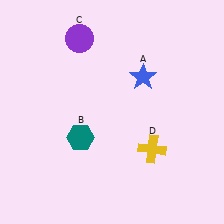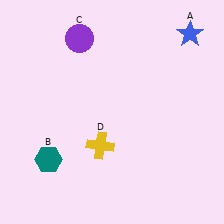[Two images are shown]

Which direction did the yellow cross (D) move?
The yellow cross (D) moved left.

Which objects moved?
The objects that moved are: the blue star (A), the teal hexagon (B), the yellow cross (D).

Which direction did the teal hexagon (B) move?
The teal hexagon (B) moved left.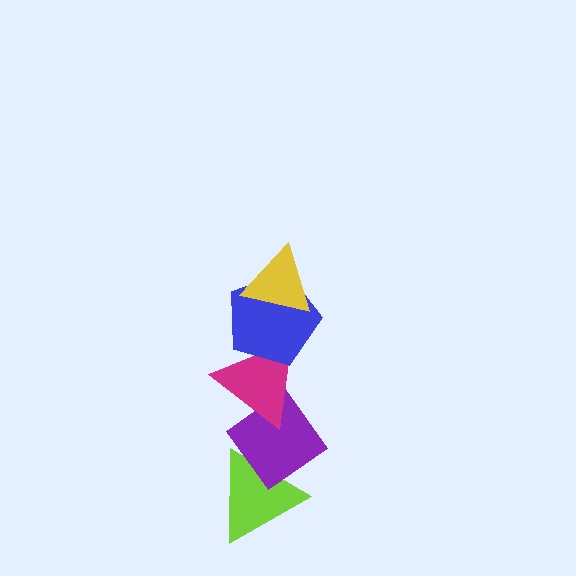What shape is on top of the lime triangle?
The purple diamond is on top of the lime triangle.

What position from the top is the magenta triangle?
The magenta triangle is 3rd from the top.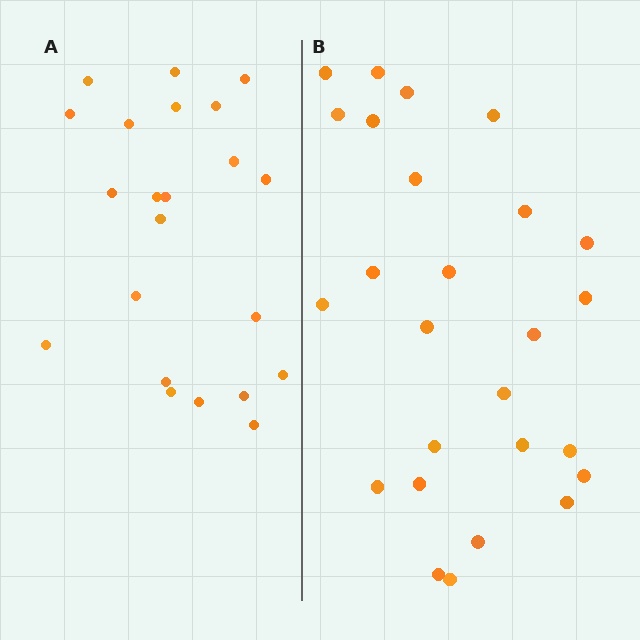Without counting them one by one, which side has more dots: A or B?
Region B (the right region) has more dots.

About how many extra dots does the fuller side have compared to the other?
Region B has about 4 more dots than region A.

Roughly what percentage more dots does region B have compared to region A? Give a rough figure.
About 20% more.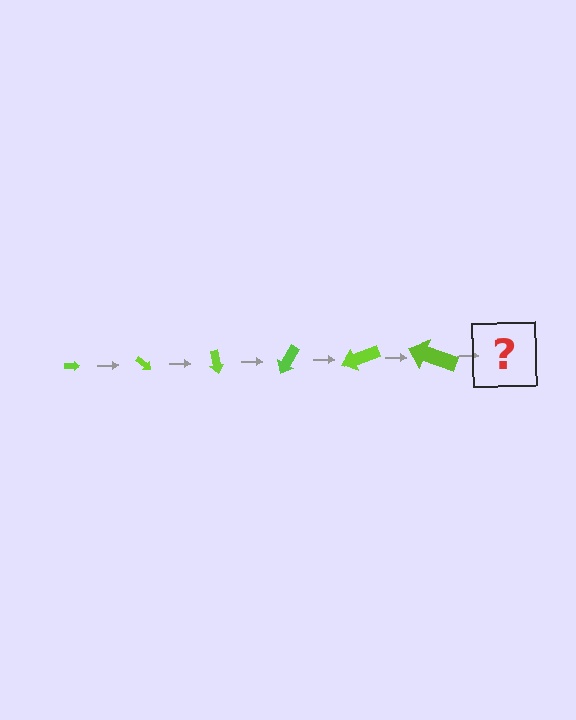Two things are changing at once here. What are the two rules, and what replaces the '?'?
The two rules are that the arrow grows larger each step and it rotates 40 degrees each step. The '?' should be an arrow, larger than the previous one and rotated 240 degrees from the start.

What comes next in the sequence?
The next element should be an arrow, larger than the previous one and rotated 240 degrees from the start.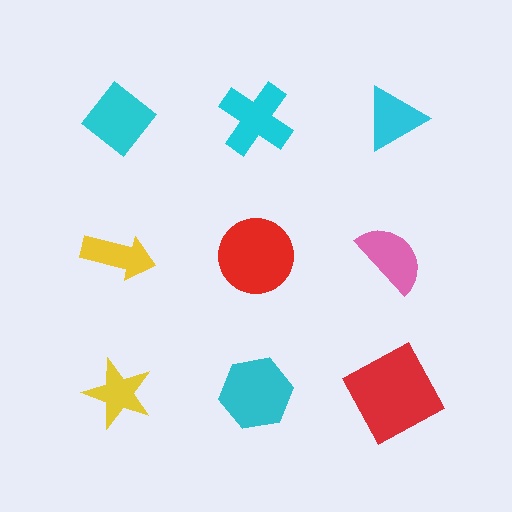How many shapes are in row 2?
3 shapes.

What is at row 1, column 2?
A cyan cross.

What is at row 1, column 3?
A cyan triangle.